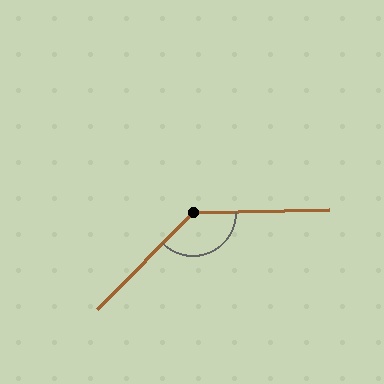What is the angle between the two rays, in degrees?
Approximately 136 degrees.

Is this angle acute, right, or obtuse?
It is obtuse.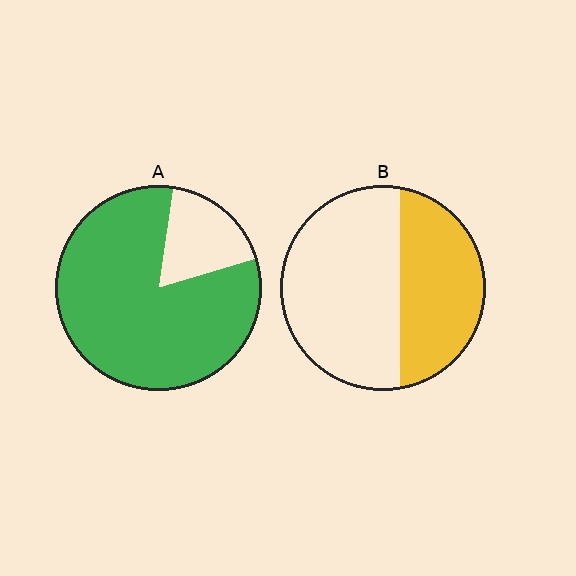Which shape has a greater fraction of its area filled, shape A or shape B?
Shape A.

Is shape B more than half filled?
No.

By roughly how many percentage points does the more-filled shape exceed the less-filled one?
By roughly 45 percentage points (A over B).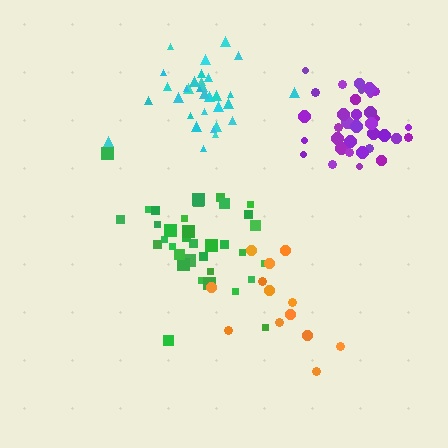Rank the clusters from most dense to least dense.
cyan, purple, green, orange.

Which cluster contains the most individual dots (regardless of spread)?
Green (35).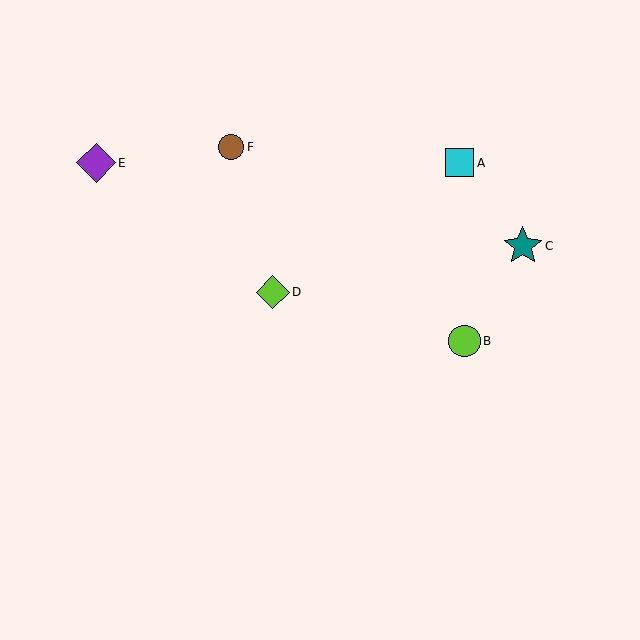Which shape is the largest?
The purple diamond (labeled E) is the largest.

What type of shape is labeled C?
Shape C is a teal star.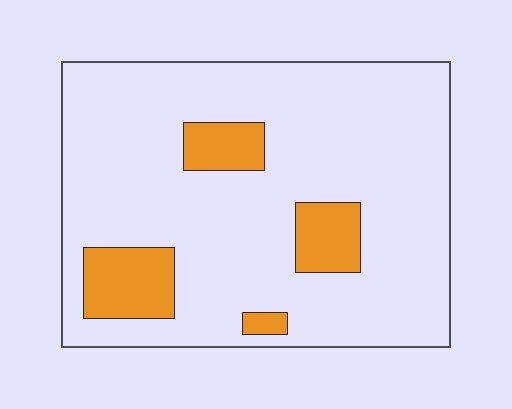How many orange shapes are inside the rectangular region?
4.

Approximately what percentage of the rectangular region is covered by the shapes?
Approximately 15%.